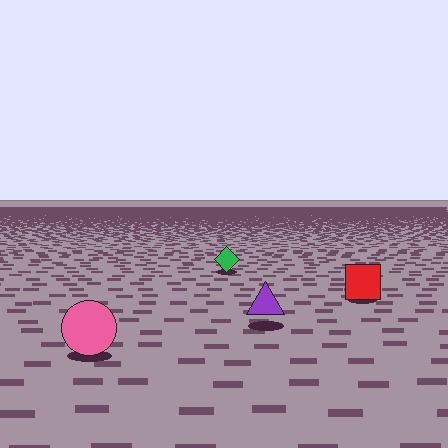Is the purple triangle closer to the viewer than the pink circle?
No. The pink circle is closer — you can tell from the texture gradient: the ground texture is coarser near it.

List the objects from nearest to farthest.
From nearest to farthest: the pink circle, the purple triangle, the red square, the green diamond.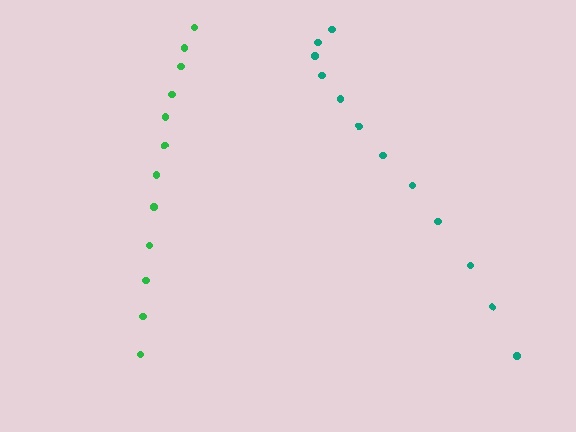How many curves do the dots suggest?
There are 2 distinct paths.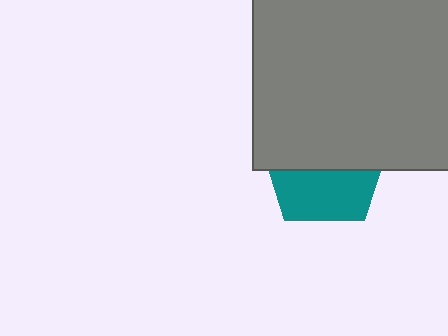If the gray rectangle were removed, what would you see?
You would see the complete teal pentagon.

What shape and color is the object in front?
The object in front is a gray rectangle.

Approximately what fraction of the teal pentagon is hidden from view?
Roughly 57% of the teal pentagon is hidden behind the gray rectangle.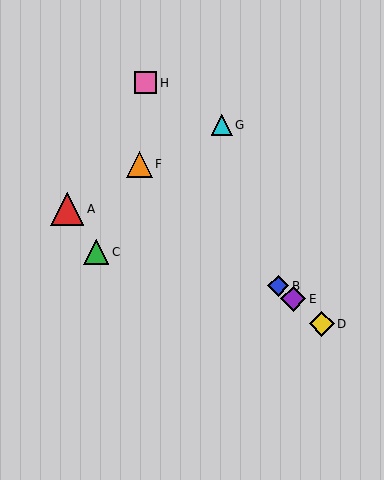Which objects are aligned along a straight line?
Objects B, D, E, F are aligned along a straight line.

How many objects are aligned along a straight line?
4 objects (B, D, E, F) are aligned along a straight line.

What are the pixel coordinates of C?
Object C is at (96, 252).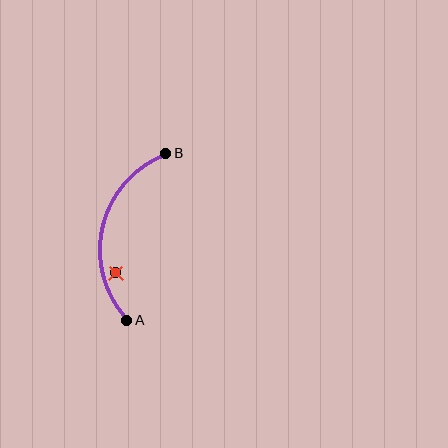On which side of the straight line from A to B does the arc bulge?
The arc bulges to the left of the straight line connecting A and B.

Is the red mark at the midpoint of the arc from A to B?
No — the red mark does not lie on the arc at all. It sits slightly inside the curve.